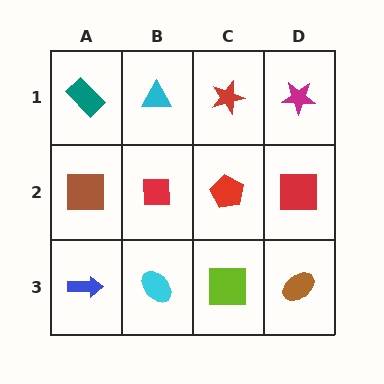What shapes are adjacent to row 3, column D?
A red square (row 2, column D), a lime square (row 3, column C).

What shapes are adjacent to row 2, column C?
A red star (row 1, column C), a lime square (row 3, column C), a red square (row 2, column B), a red square (row 2, column D).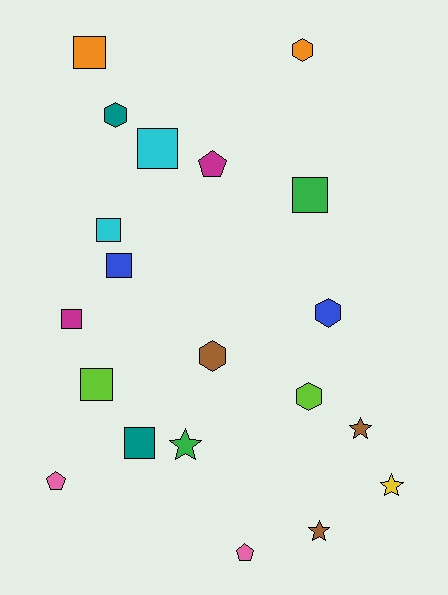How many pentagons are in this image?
There are 3 pentagons.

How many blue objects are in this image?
There are 2 blue objects.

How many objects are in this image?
There are 20 objects.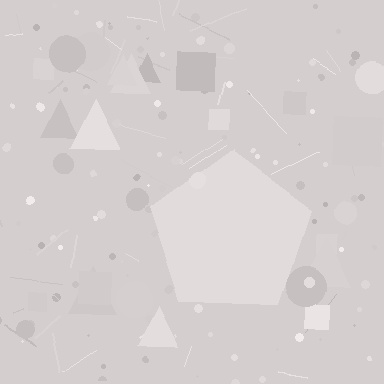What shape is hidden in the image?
A pentagon is hidden in the image.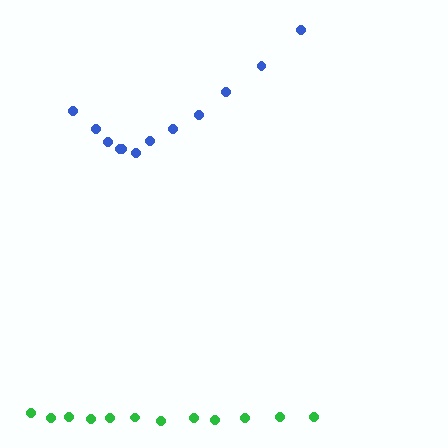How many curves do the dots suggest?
There are 2 distinct paths.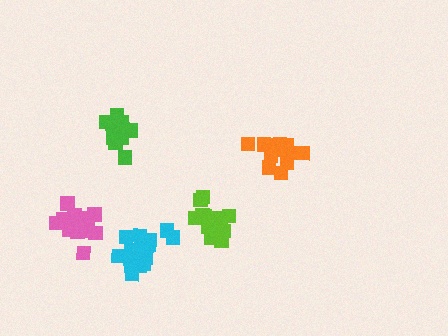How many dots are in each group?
Group 1: 12 dots, Group 2: 18 dots, Group 3: 18 dots, Group 4: 14 dots, Group 5: 18 dots (80 total).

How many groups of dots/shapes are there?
There are 5 groups.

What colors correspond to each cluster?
The clusters are colored: green, pink, lime, orange, cyan.